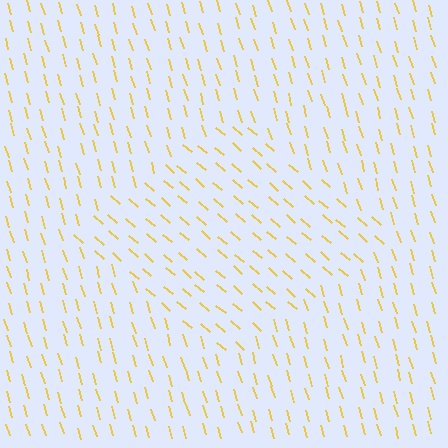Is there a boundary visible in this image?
Yes, there is a texture boundary formed by a change in line orientation.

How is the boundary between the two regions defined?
The boundary is defined purely by a change in line orientation (approximately 32 degrees difference). All lines are the same color and thickness.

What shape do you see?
I see a diamond.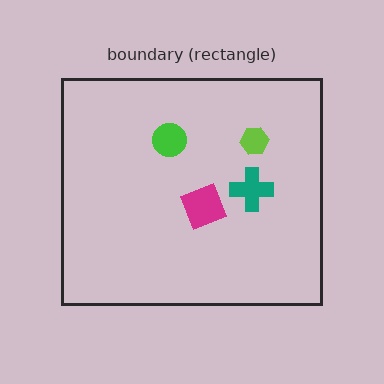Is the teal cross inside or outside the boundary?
Inside.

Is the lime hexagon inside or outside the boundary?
Inside.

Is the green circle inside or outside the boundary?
Inside.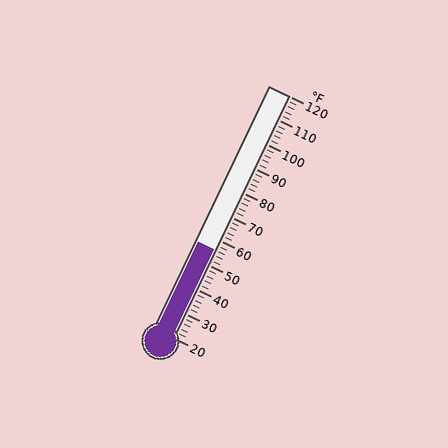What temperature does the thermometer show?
The thermometer shows approximately 56°F.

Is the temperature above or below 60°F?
The temperature is below 60°F.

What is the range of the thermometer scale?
The thermometer scale ranges from 20°F to 120°F.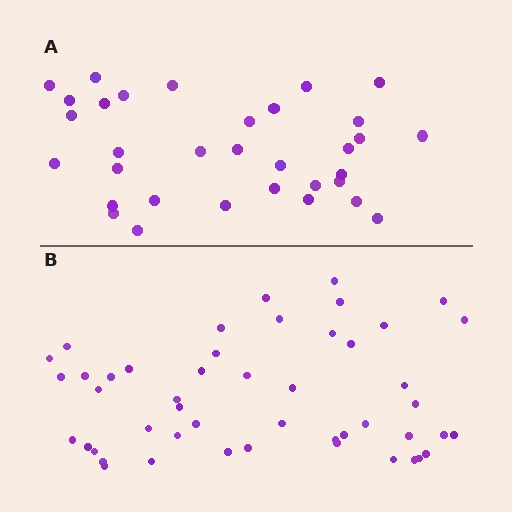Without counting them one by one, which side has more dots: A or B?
Region B (the bottom region) has more dots.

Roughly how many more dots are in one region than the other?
Region B has approximately 15 more dots than region A.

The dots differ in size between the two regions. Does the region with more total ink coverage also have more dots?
No. Region A has more total ink coverage because its dots are larger, but region B actually contains more individual dots. Total area can be misleading — the number of items is what matters here.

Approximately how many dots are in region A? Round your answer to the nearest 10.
About 30 dots. (The exact count is 33, which rounds to 30.)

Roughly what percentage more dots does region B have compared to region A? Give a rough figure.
About 45% more.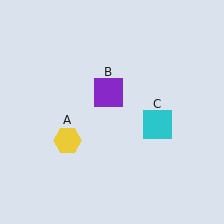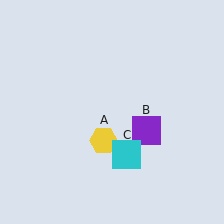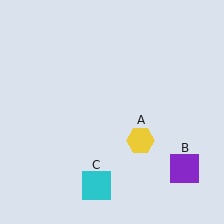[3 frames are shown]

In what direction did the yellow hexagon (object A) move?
The yellow hexagon (object A) moved right.